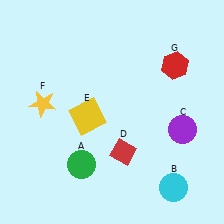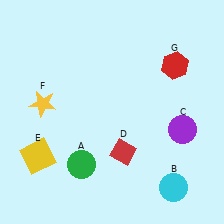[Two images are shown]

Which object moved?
The yellow square (E) moved left.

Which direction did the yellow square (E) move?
The yellow square (E) moved left.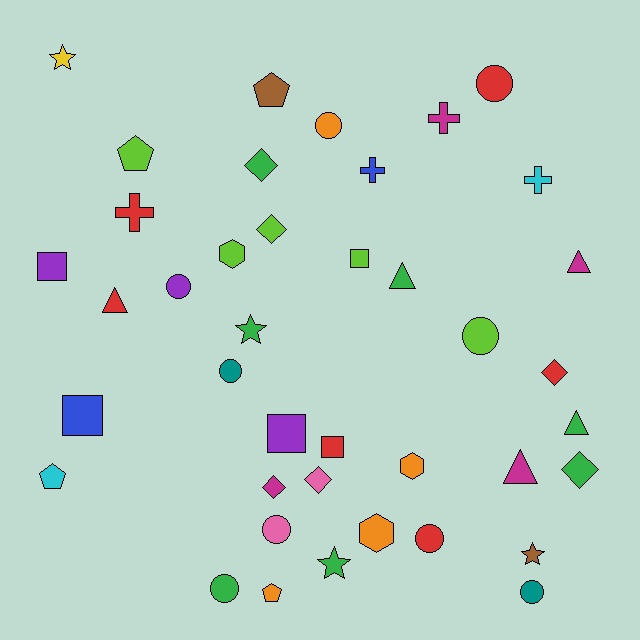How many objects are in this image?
There are 40 objects.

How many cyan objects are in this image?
There are 2 cyan objects.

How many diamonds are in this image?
There are 6 diamonds.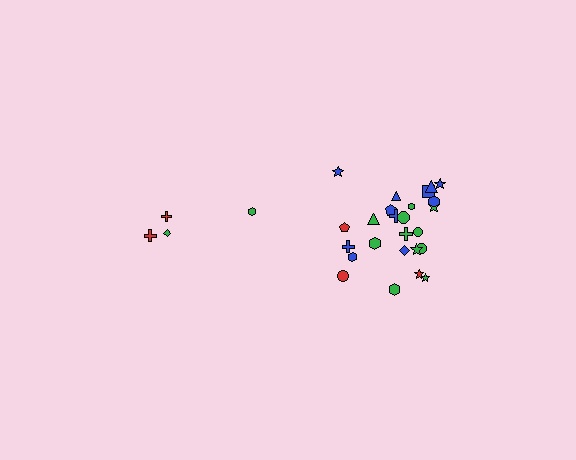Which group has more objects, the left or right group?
The right group.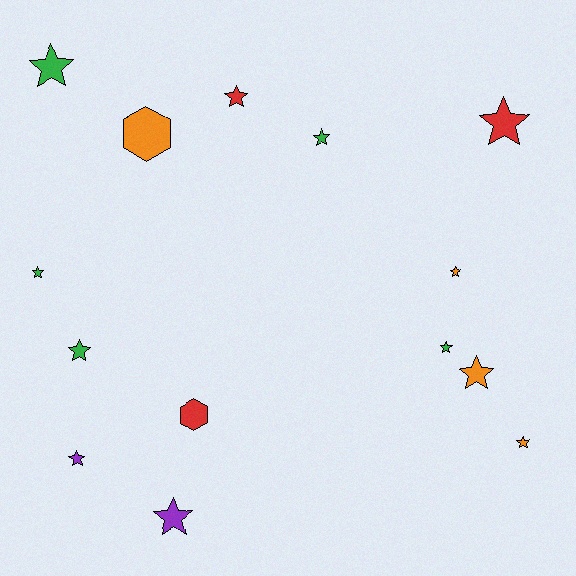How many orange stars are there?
There are 3 orange stars.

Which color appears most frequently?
Green, with 5 objects.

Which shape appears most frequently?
Star, with 12 objects.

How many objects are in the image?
There are 14 objects.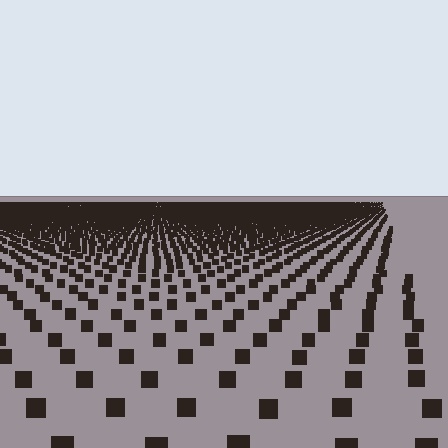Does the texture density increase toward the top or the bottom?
Density increases toward the top.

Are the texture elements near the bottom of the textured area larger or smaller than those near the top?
Larger. Near the bottom, elements are closer to the viewer and appear at a bigger on-screen size.